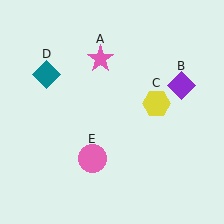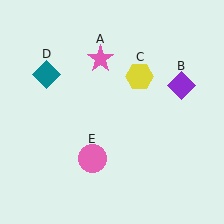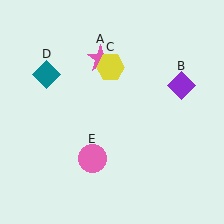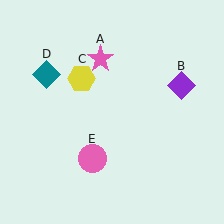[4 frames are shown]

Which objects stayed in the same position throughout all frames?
Pink star (object A) and purple diamond (object B) and teal diamond (object D) and pink circle (object E) remained stationary.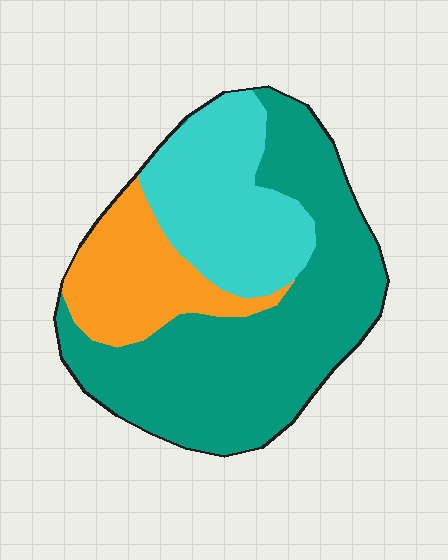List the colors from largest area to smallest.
From largest to smallest: teal, cyan, orange.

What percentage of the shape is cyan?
Cyan covers around 25% of the shape.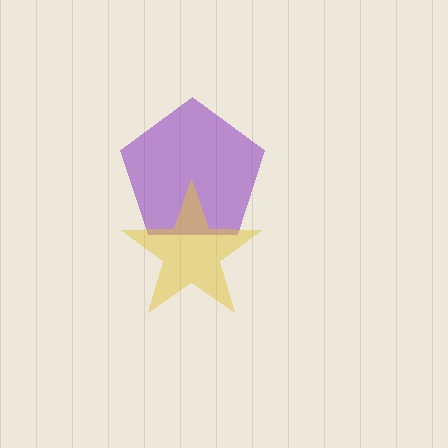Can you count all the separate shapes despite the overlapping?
Yes, there are 2 separate shapes.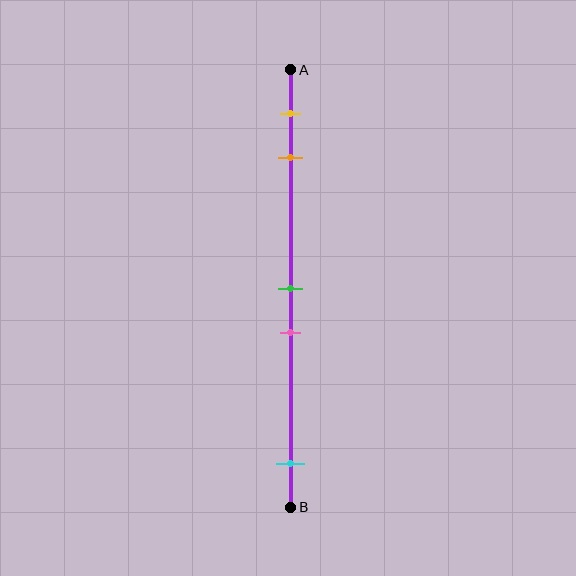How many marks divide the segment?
There are 5 marks dividing the segment.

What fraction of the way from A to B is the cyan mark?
The cyan mark is approximately 90% (0.9) of the way from A to B.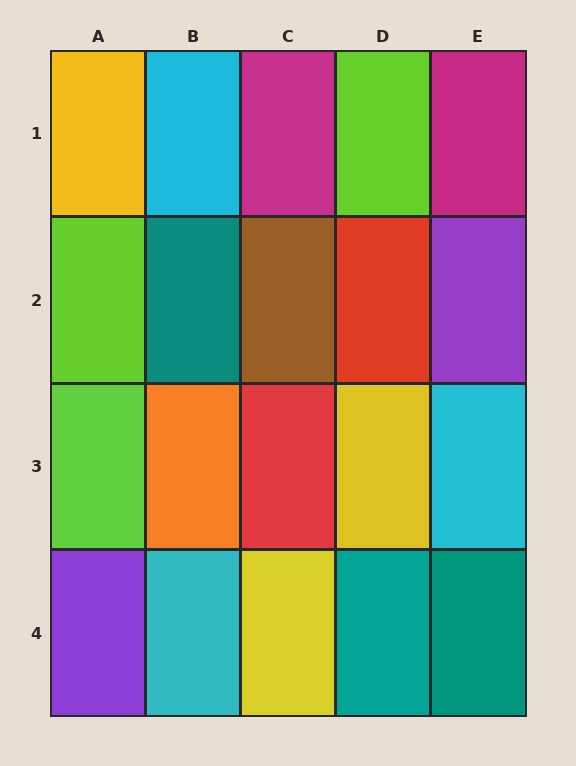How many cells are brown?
1 cell is brown.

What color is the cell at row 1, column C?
Magenta.